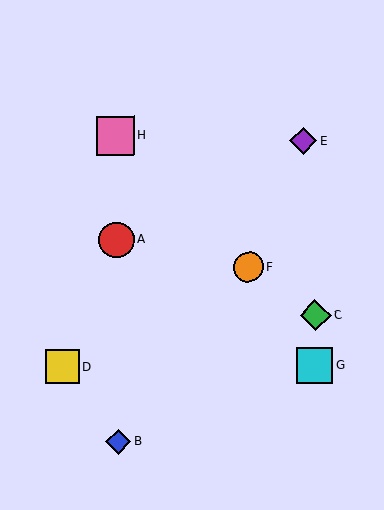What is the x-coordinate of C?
Object C is at x≈315.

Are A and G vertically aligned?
No, A is at x≈116 and G is at x≈315.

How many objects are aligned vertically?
3 objects (A, B, H) are aligned vertically.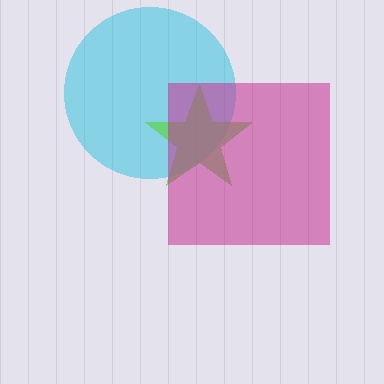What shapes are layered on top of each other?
The layered shapes are: a cyan circle, a lime star, a magenta square.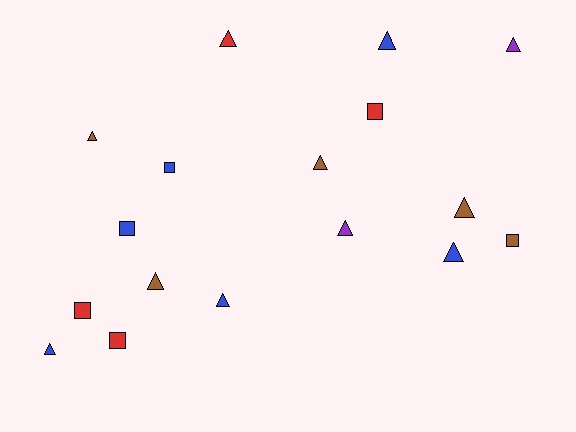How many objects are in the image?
There are 17 objects.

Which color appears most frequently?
Blue, with 6 objects.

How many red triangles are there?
There is 1 red triangle.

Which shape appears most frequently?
Triangle, with 11 objects.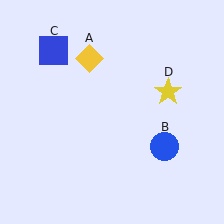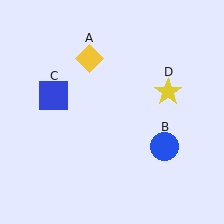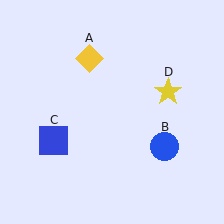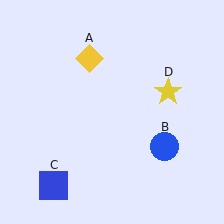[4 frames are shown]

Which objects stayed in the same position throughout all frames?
Yellow diamond (object A) and blue circle (object B) and yellow star (object D) remained stationary.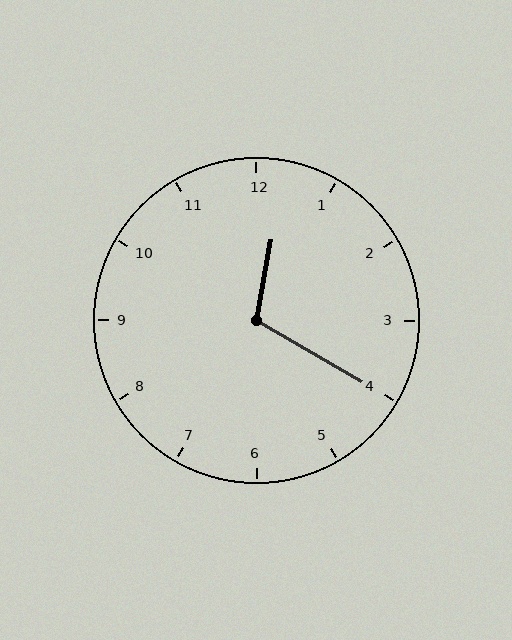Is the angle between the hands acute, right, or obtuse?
It is obtuse.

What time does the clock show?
12:20.